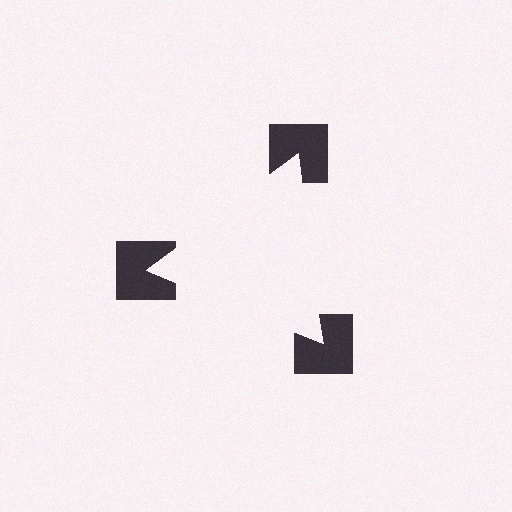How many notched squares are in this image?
There are 3 — one at each vertex of the illusory triangle.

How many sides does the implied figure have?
3 sides.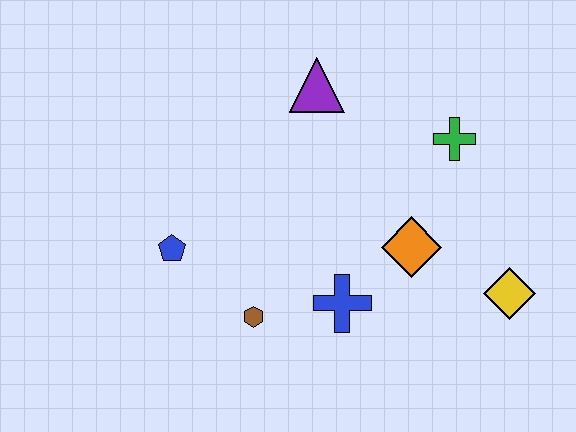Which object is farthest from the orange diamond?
The blue pentagon is farthest from the orange diamond.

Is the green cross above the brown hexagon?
Yes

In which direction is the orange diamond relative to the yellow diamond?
The orange diamond is to the left of the yellow diamond.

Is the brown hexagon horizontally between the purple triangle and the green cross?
No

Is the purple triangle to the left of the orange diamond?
Yes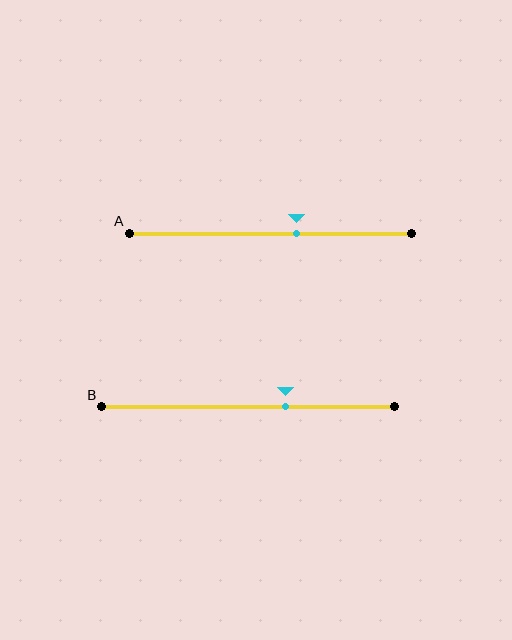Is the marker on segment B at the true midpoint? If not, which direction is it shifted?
No, the marker on segment B is shifted to the right by about 13% of the segment length.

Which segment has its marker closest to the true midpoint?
Segment A has its marker closest to the true midpoint.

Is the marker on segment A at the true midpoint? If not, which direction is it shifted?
No, the marker on segment A is shifted to the right by about 9% of the segment length.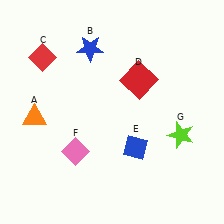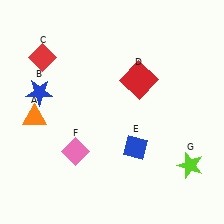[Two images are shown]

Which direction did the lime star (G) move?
The lime star (G) moved down.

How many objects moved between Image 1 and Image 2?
2 objects moved between the two images.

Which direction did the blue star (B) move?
The blue star (B) moved left.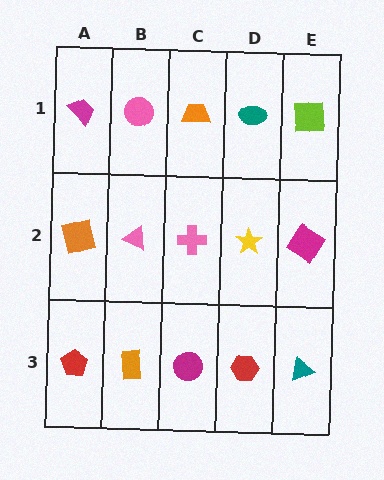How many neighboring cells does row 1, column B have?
3.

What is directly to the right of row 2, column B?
A pink cross.